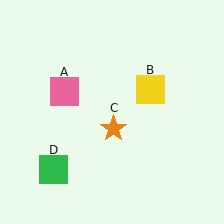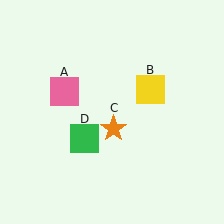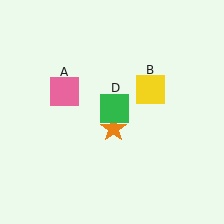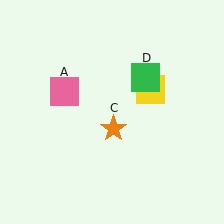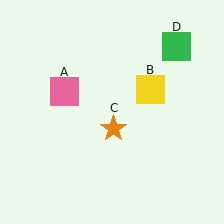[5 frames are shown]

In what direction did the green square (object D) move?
The green square (object D) moved up and to the right.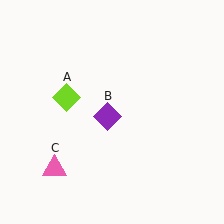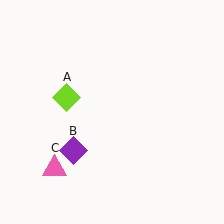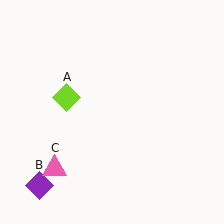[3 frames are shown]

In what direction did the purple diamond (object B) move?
The purple diamond (object B) moved down and to the left.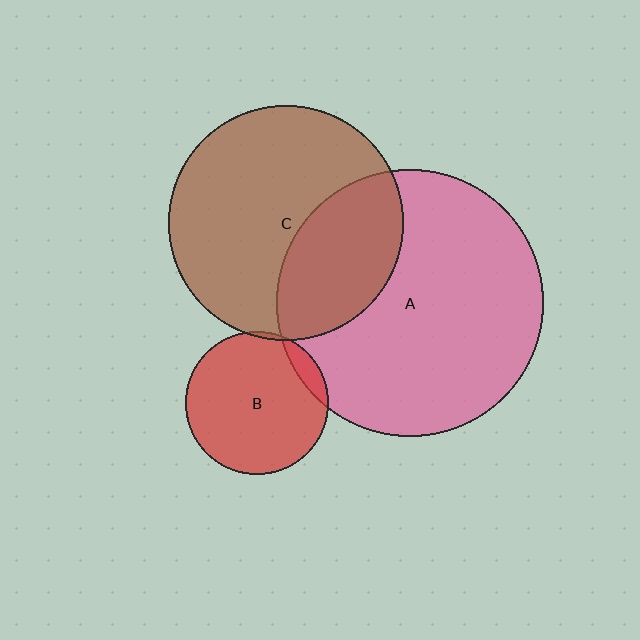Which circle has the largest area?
Circle A (pink).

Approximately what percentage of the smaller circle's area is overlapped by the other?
Approximately 5%.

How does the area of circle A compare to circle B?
Approximately 3.5 times.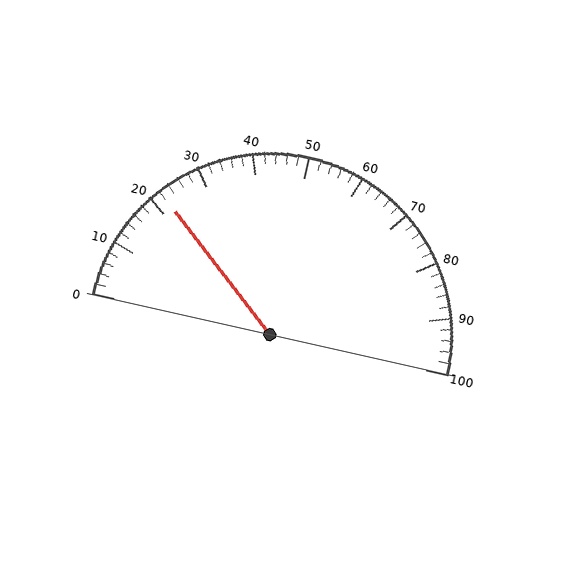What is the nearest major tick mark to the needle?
The nearest major tick mark is 20.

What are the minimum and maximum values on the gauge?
The gauge ranges from 0 to 100.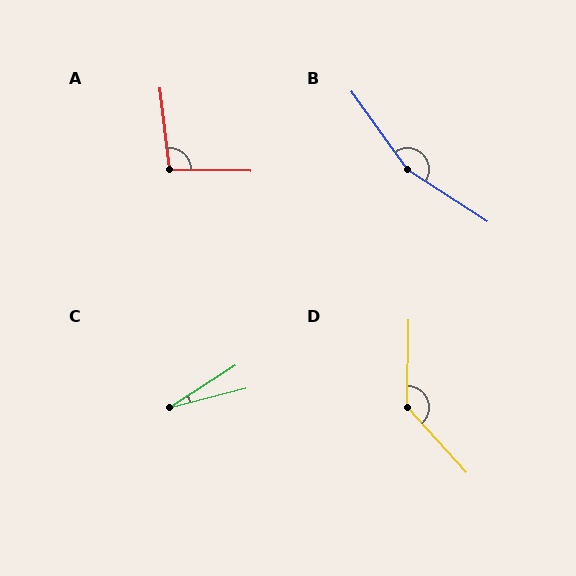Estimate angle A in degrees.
Approximately 98 degrees.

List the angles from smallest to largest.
C (18°), A (98°), D (137°), B (158°).